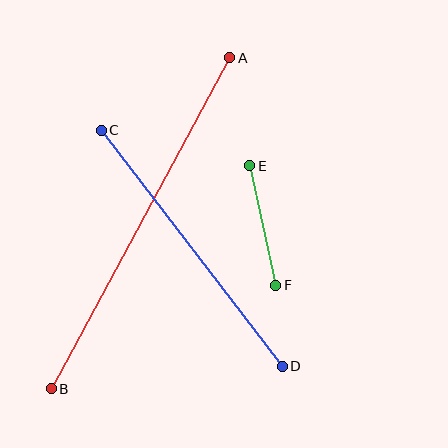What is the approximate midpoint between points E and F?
The midpoint is at approximately (263, 226) pixels.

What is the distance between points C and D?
The distance is approximately 298 pixels.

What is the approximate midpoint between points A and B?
The midpoint is at approximately (141, 223) pixels.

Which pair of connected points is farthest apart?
Points A and B are farthest apart.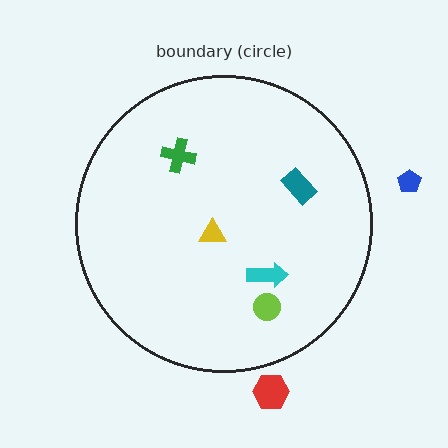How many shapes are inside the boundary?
5 inside, 2 outside.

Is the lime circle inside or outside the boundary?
Inside.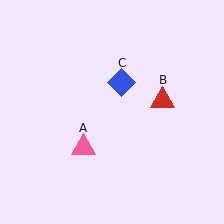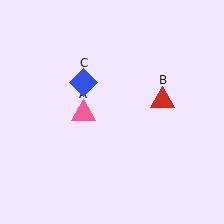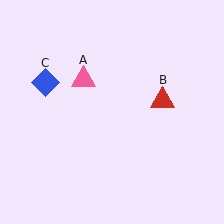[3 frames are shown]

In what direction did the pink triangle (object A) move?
The pink triangle (object A) moved up.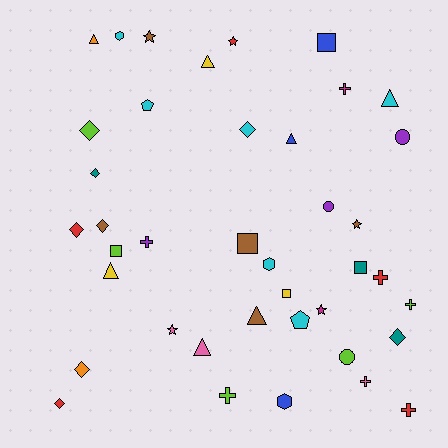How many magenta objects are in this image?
There are 2 magenta objects.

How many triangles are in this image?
There are 7 triangles.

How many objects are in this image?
There are 40 objects.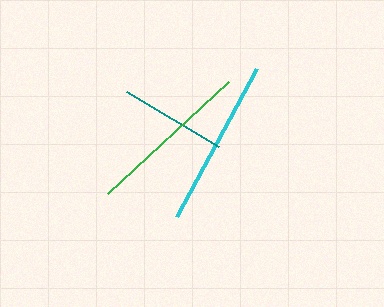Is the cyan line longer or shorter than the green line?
The cyan line is longer than the green line.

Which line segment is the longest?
The cyan line is the longest at approximately 168 pixels.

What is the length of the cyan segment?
The cyan segment is approximately 168 pixels long.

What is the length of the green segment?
The green segment is approximately 165 pixels long.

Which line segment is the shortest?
The teal line is the shortest at approximately 108 pixels.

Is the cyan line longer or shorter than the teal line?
The cyan line is longer than the teal line.